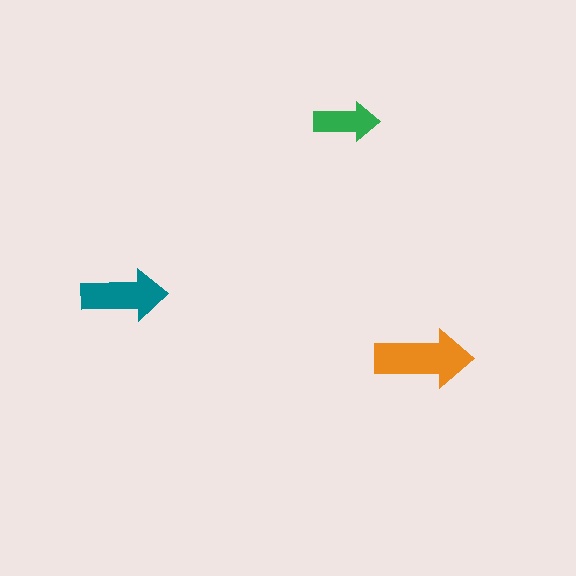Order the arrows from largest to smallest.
the orange one, the teal one, the green one.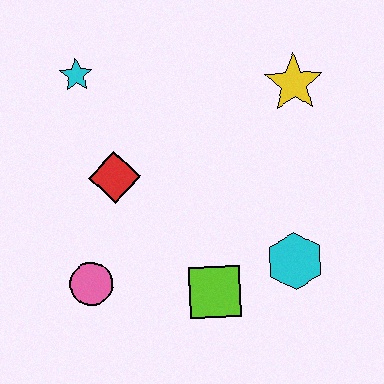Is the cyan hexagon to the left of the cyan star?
No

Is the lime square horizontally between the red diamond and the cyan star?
No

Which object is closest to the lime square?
The cyan hexagon is closest to the lime square.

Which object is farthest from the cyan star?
The cyan hexagon is farthest from the cyan star.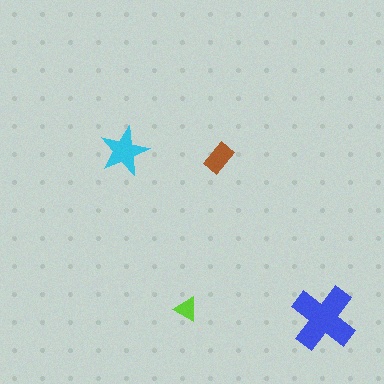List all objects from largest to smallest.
The blue cross, the cyan star, the brown rectangle, the lime triangle.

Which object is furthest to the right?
The blue cross is rightmost.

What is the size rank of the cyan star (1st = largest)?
2nd.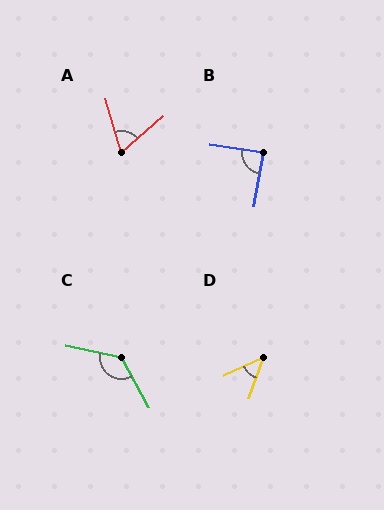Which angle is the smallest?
D, at approximately 46 degrees.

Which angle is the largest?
C, at approximately 131 degrees.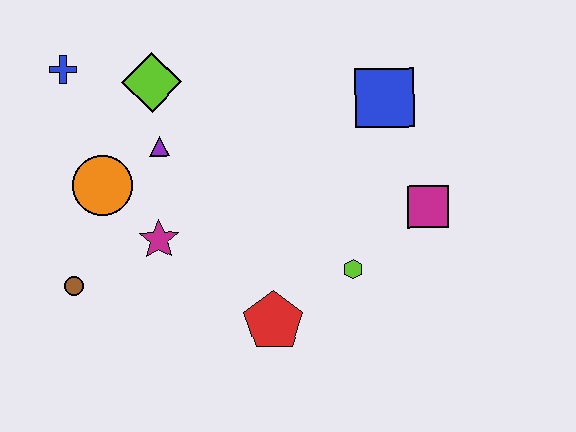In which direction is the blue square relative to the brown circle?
The blue square is to the right of the brown circle.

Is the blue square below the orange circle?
No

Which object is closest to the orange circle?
The purple triangle is closest to the orange circle.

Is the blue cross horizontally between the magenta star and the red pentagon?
No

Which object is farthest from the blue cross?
The magenta square is farthest from the blue cross.